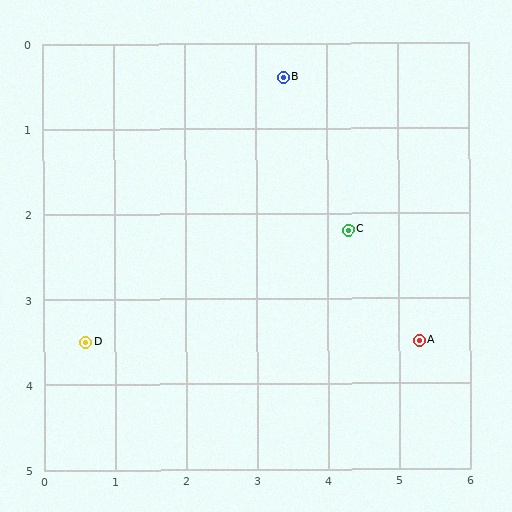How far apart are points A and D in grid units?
Points A and D are about 4.7 grid units apart.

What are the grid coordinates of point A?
Point A is at approximately (5.3, 3.5).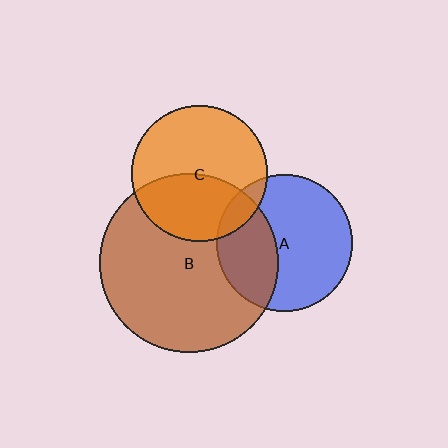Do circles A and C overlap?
Yes.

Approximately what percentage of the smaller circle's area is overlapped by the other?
Approximately 10%.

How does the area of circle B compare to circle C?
Approximately 1.7 times.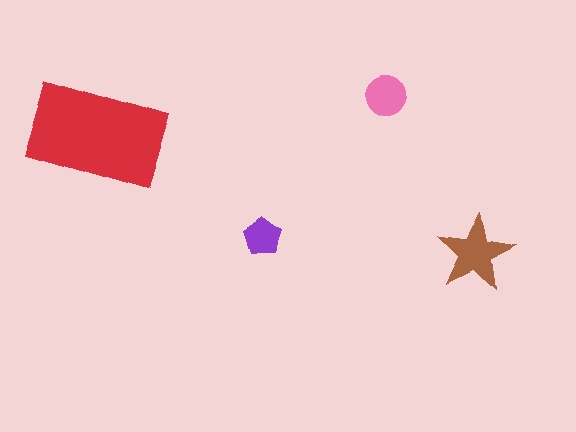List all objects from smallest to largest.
The purple pentagon, the pink circle, the brown star, the red rectangle.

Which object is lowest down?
The brown star is bottommost.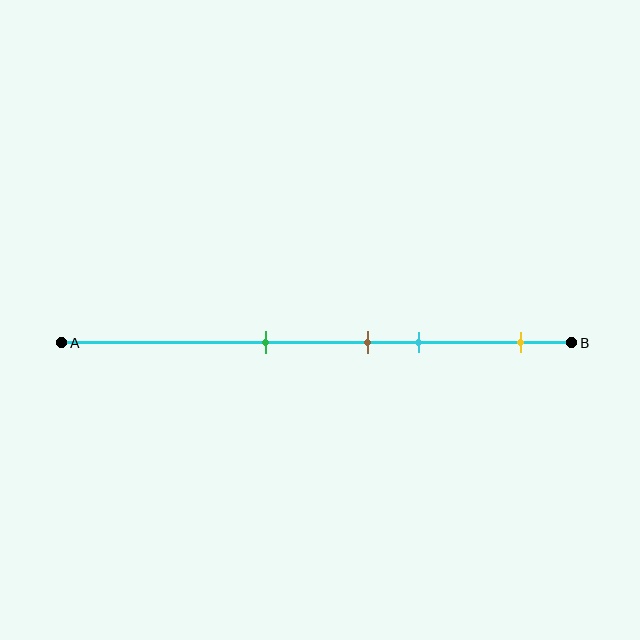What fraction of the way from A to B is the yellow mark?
The yellow mark is approximately 90% (0.9) of the way from A to B.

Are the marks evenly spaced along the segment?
No, the marks are not evenly spaced.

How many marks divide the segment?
There are 4 marks dividing the segment.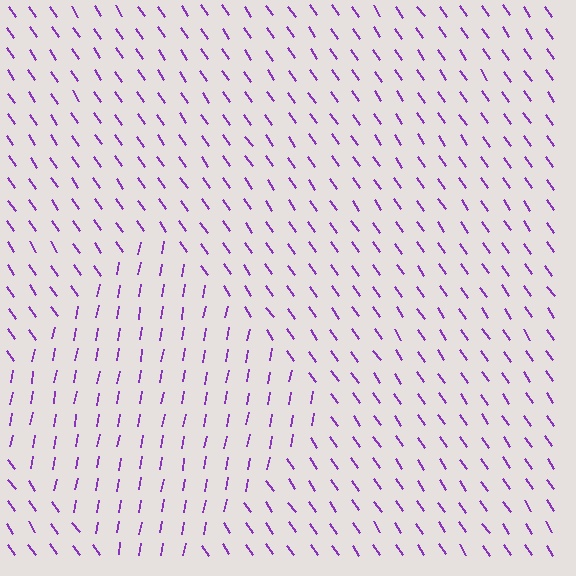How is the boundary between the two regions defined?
The boundary is defined purely by a change in line orientation (approximately 45 degrees difference). All lines are the same color and thickness.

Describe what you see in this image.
The image is filled with small purple line segments. A diamond region in the image has lines oriented differently from the surrounding lines, creating a visible texture boundary.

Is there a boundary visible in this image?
Yes, there is a texture boundary formed by a change in line orientation.